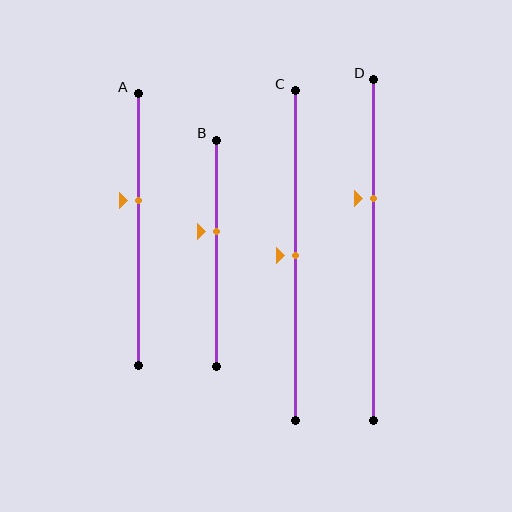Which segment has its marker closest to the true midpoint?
Segment C has its marker closest to the true midpoint.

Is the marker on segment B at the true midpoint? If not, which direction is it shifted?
No, the marker on segment B is shifted upward by about 10% of the segment length.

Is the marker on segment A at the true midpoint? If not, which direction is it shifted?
No, the marker on segment A is shifted upward by about 11% of the segment length.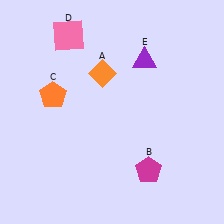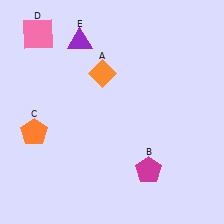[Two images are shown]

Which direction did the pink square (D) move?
The pink square (D) moved left.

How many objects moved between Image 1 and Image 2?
3 objects moved between the two images.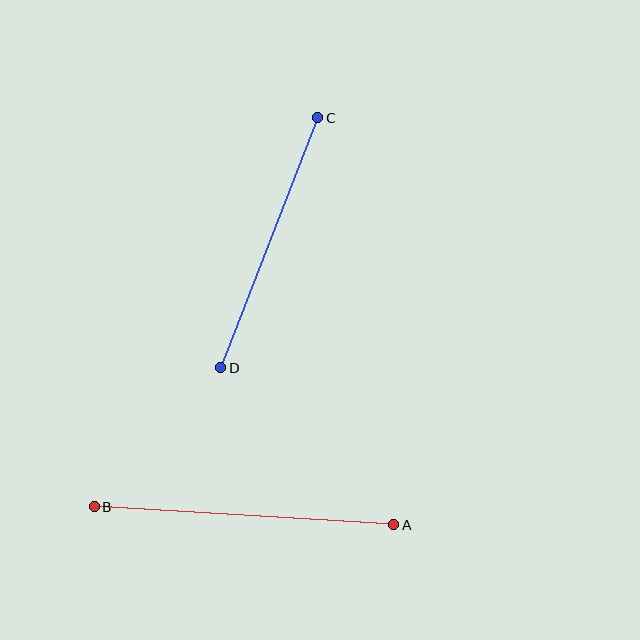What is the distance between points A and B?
The distance is approximately 300 pixels.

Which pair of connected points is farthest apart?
Points A and B are farthest apart.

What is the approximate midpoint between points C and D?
The midpoint is at approximately (269, 243) pixels.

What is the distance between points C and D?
The distance is approximately 268 pixels.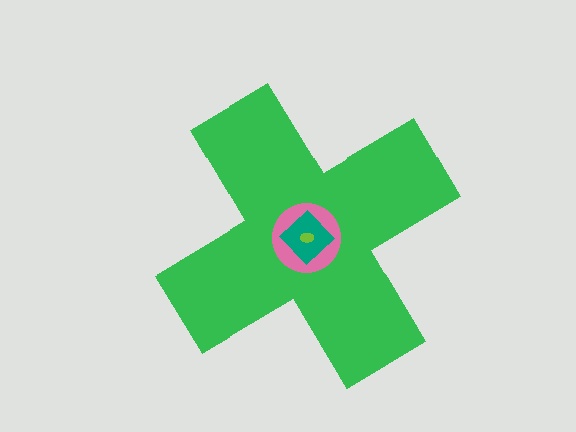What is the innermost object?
The lime ellipse.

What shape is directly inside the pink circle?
The teal diamond.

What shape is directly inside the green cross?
The pink circle.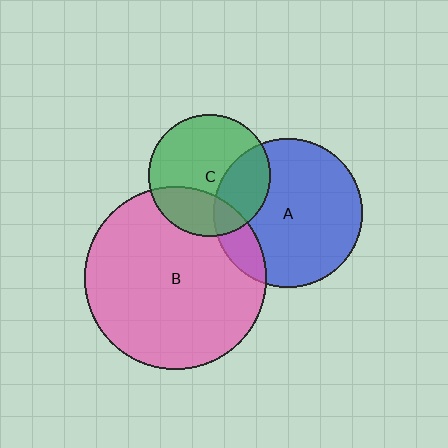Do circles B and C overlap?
Yes.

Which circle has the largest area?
Circle B (pink).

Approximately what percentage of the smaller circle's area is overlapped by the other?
Approximately 30%.